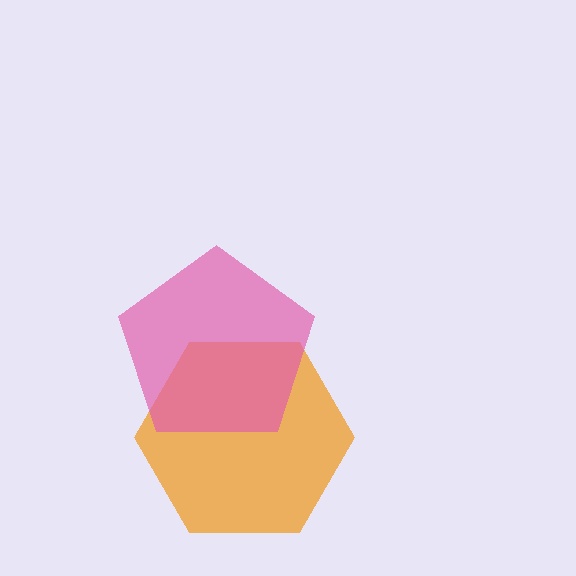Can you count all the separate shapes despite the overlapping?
Yes, there are 2 separate shapes.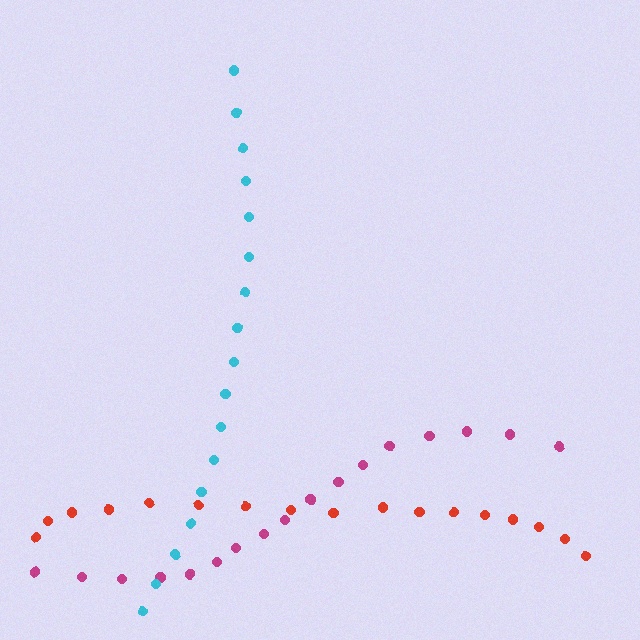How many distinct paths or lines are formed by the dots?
There are 3 distinct paths.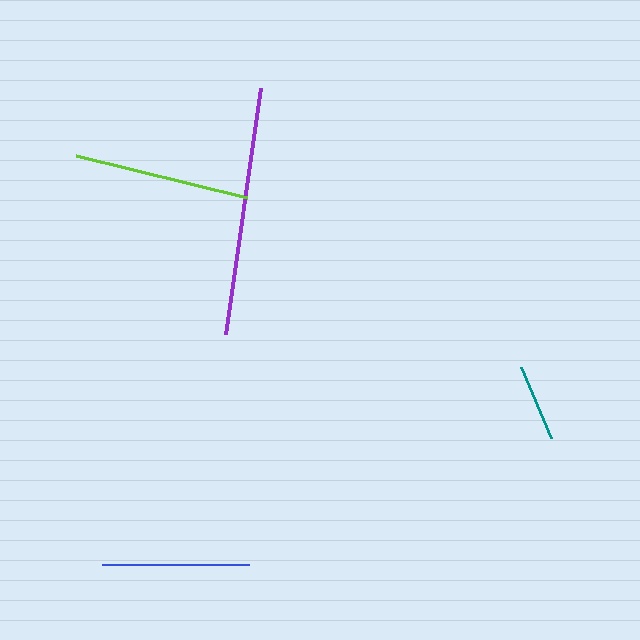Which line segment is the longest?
The purple line is the longest at approximately 249 pixels.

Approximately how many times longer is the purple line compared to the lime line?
The purple line is approximately 1.4 times the length of the lime line.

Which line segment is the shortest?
The teal line is the shortest at approximately 78 pixels.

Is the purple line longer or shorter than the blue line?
The purple line is longer than the blue line.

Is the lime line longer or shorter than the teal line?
The lime line is longer than the teal line.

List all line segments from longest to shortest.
From longest to shortest: purple, lime, blue, teal.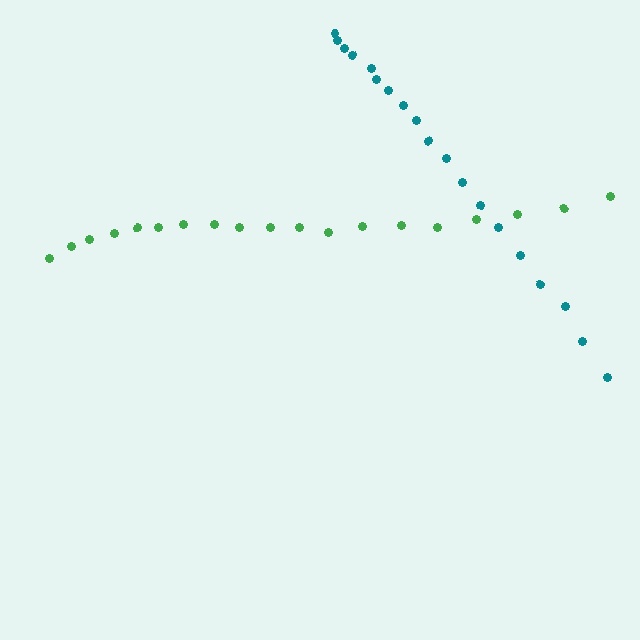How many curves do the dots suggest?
There are 2 distinct paths.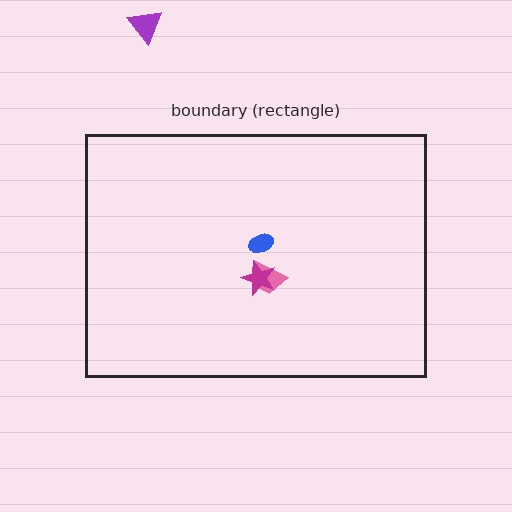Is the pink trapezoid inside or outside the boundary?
Inside.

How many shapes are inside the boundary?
3 inside, 1 outside.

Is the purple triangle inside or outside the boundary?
Outside.